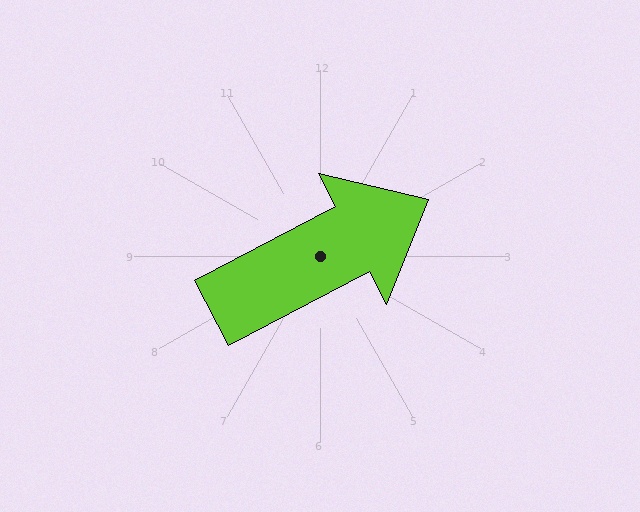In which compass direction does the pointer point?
Northeast.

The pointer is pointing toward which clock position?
Roughly 2 o'clock.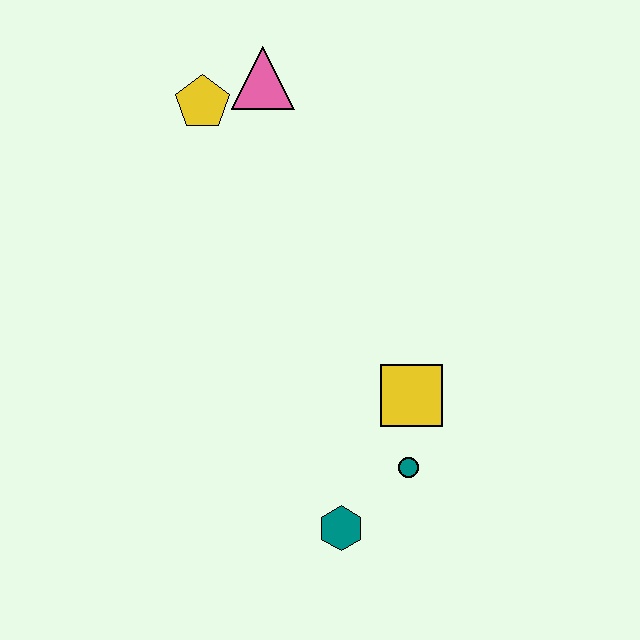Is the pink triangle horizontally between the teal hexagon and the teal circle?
No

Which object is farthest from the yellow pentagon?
The teal hexagon is farthest from the yellow pentagon.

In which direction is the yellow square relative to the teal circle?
The yellow square is above the teal circle.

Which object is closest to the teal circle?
The yellow square is closest to the teal circle.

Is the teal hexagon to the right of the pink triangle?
Yes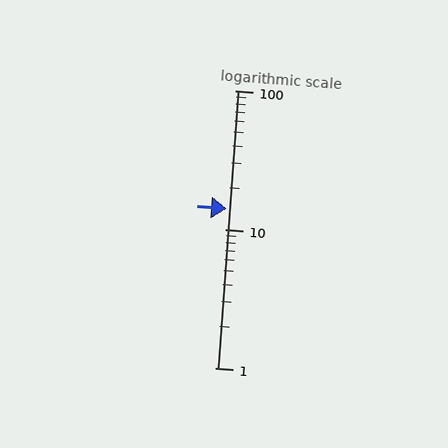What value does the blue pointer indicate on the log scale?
The pointer indicates approximately 14.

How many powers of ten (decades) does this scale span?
The scale spans 2 decades, from 1 to 100.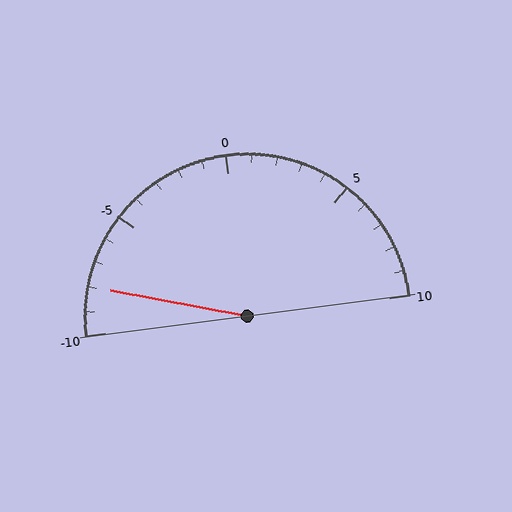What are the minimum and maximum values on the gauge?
The gauge ranges from -10 to 10.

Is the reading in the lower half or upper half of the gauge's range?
The reading is in the lower half of the range (-10 to 10).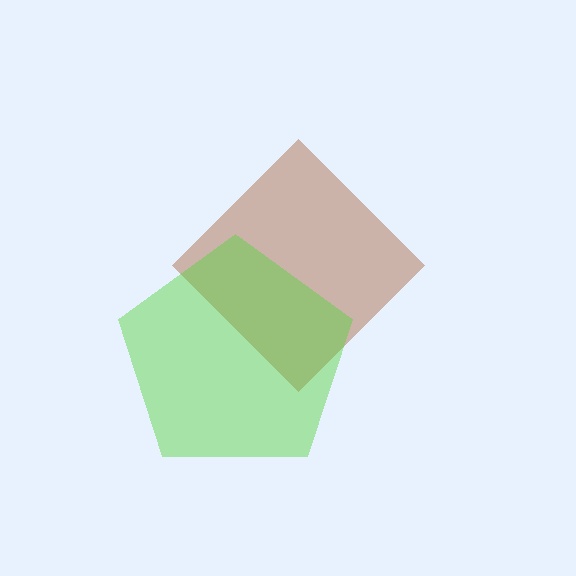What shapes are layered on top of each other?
The layered shapes are: a brown diamond, a lime pentagon.